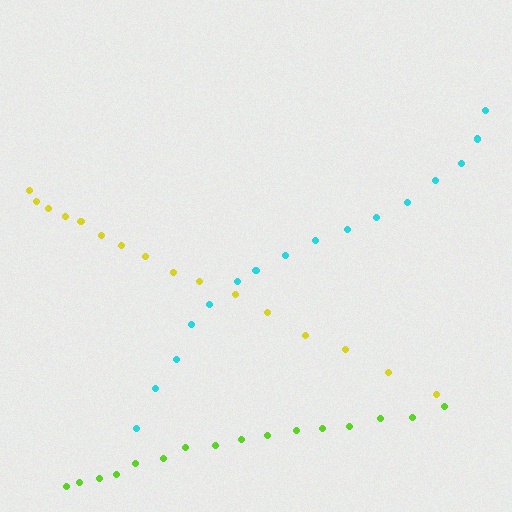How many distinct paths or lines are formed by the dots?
There are 3 distinct paths.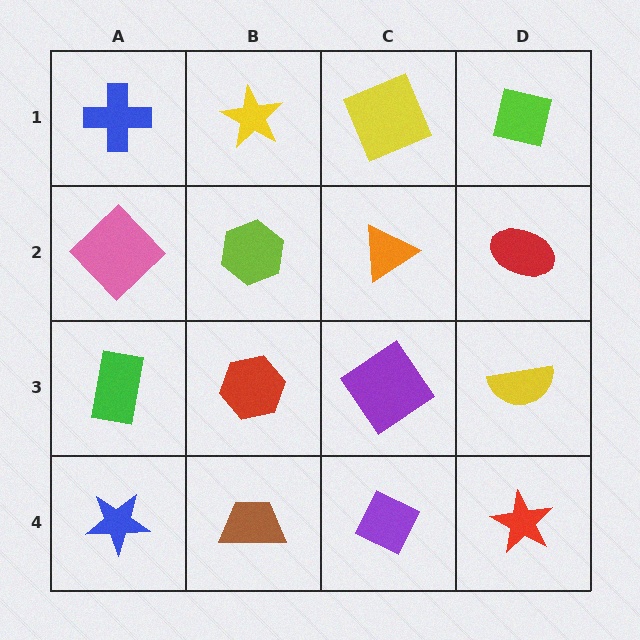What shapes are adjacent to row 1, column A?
A pink diamond (row 2, column A), a yellow star (row 1, column B).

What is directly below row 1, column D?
A red ellipse.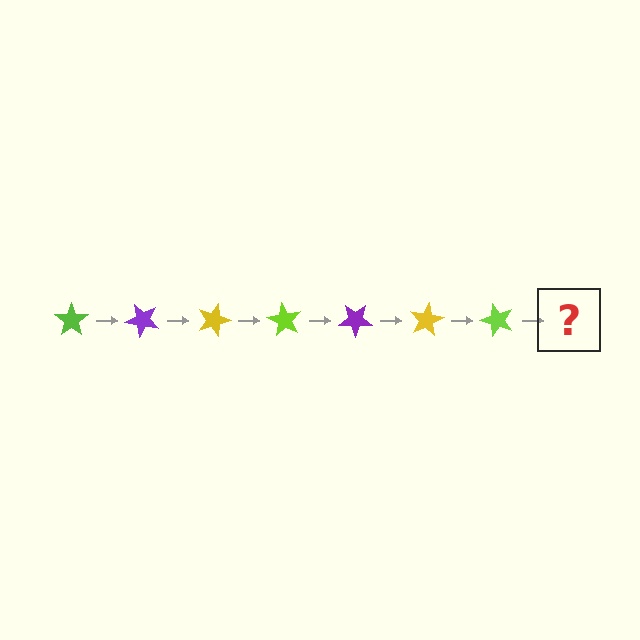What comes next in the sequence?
The next element should be a purple star, rotated 315 degrees from the start.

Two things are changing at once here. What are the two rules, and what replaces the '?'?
The two rules are that it rotates 45 degrees each step and the color cycles through lime, purple, and yellow. The '?' should be a purple star, rotated 315 degrees from the start.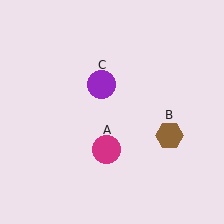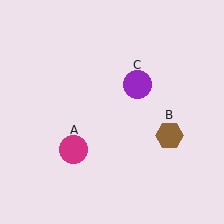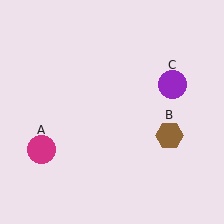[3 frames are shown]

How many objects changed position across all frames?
2 objects changed position: magenta circle (object A), purple circle (object C).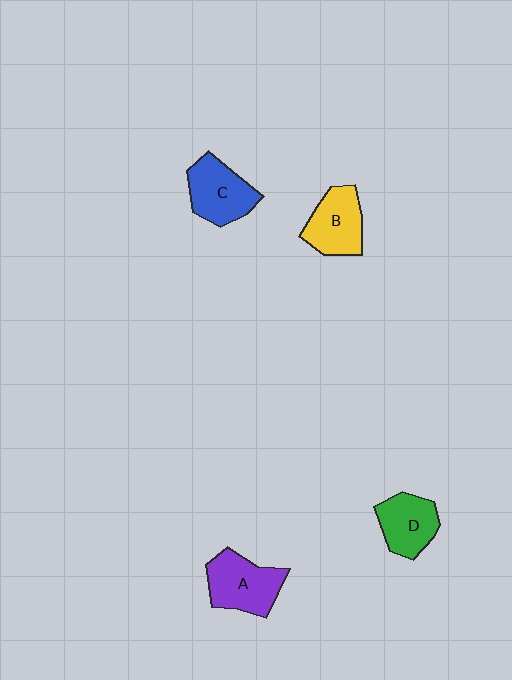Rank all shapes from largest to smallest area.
From largest to smallest: A (purple), C (blue), B (yellow), D (green).